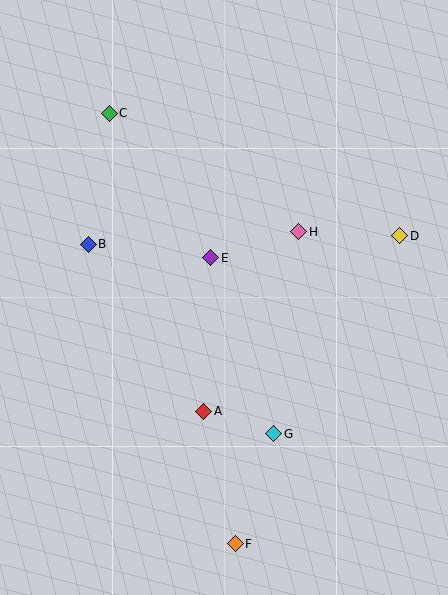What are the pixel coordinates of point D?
Point D is at (400, 236).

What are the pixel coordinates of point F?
Point F is at (235, 544).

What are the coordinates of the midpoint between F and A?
The midpoint between F and A is at (220, 478).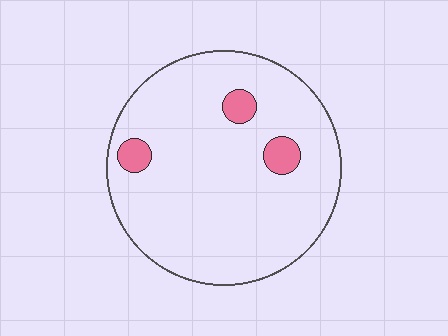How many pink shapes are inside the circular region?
3.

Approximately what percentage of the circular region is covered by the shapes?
Approximately 5%.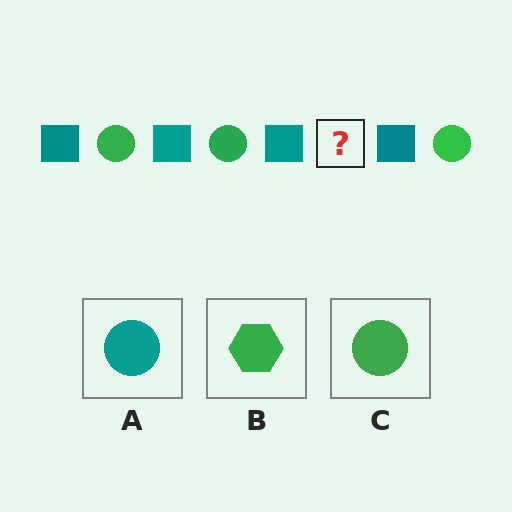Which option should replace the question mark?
Option C.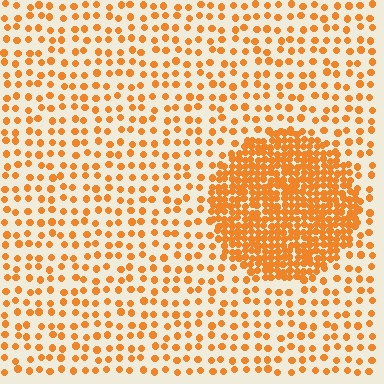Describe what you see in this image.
The image contains small orange elements arranged at two different densities. A circle-shaped region is visible where the elements are more densely packed than the surrounding area.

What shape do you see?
I see a circle.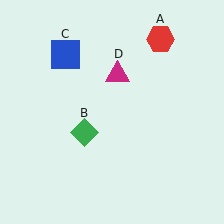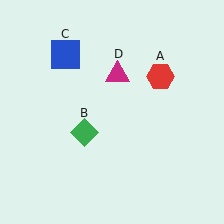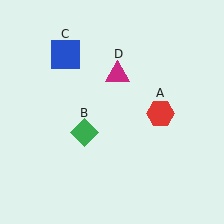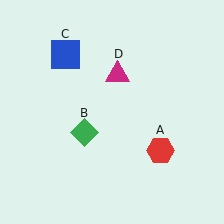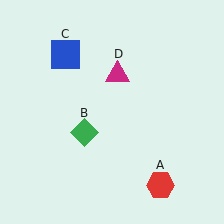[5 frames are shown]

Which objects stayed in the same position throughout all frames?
Green diamond (object B) and blue square (object C) and magenta triangle (object D) remained stationary.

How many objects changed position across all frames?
1 object changed position: red hexagon (object A).